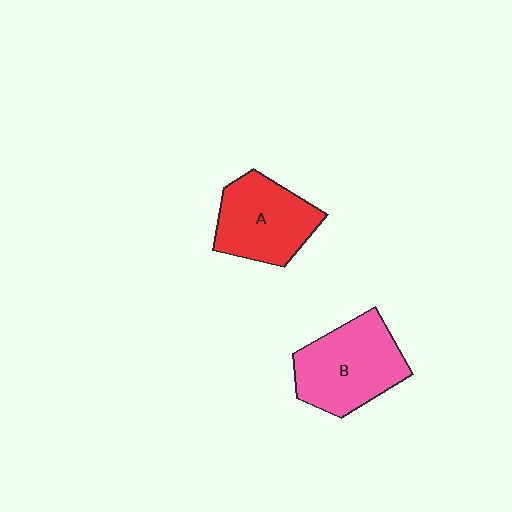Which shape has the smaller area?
Shape A (red).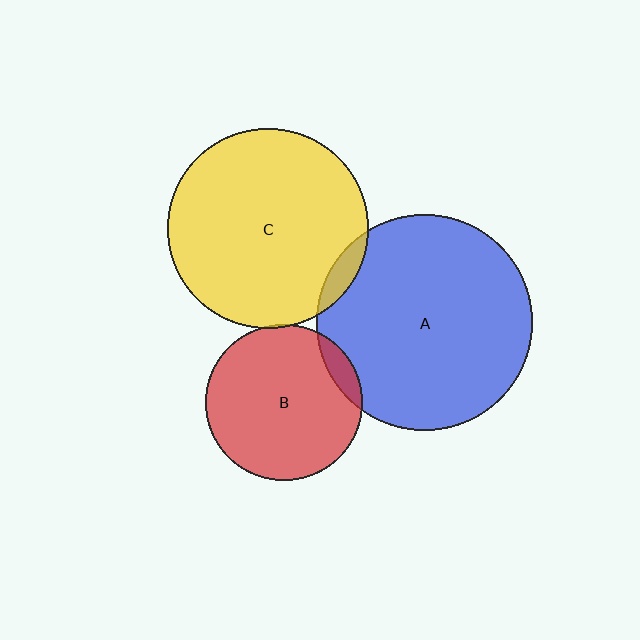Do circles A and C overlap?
Yes.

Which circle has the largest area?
Circle A (blue).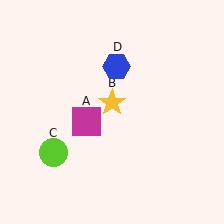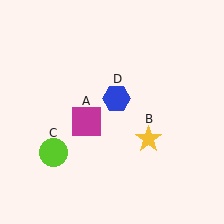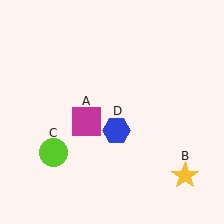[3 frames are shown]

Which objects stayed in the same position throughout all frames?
Magenta square (object A) and lime circle (object C) remained stationary.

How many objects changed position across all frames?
2 objects changed position: yellow star (object B), blue hexagon (object D).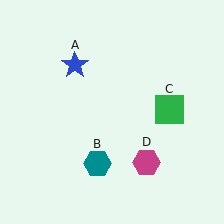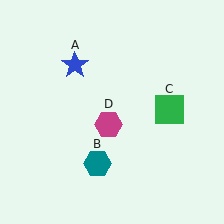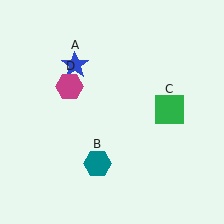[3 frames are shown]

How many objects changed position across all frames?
1 object changed position: magenta hexagon (object D).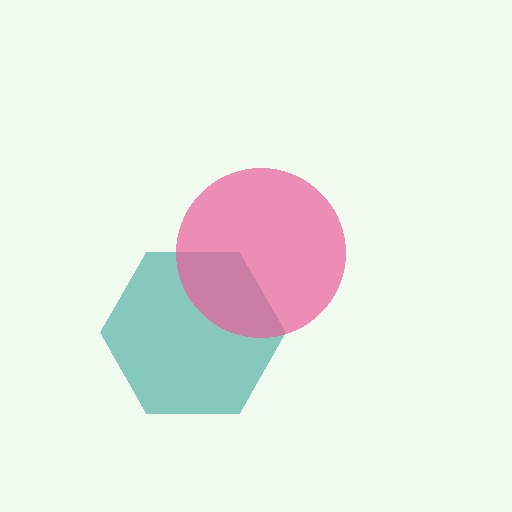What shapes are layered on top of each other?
The layered shapes are: a teal hexagon, a pink circle.